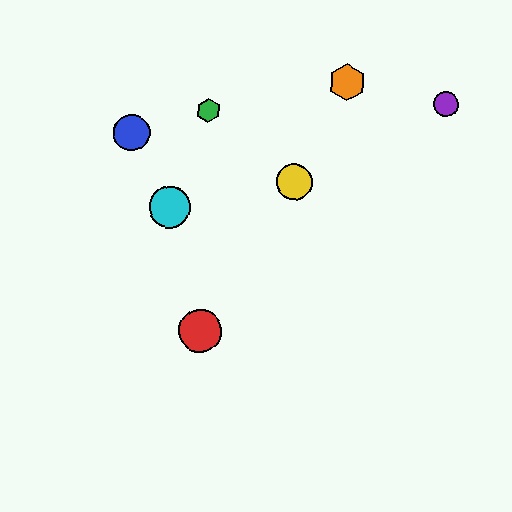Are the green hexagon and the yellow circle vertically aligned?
No, the green hexagon is at x≈209 and the yellow circle is at x≈294.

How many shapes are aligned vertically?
2 shapes (the red circle, the green hexagon) are aligned vertically.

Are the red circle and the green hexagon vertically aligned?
Yes, both are at x≈200.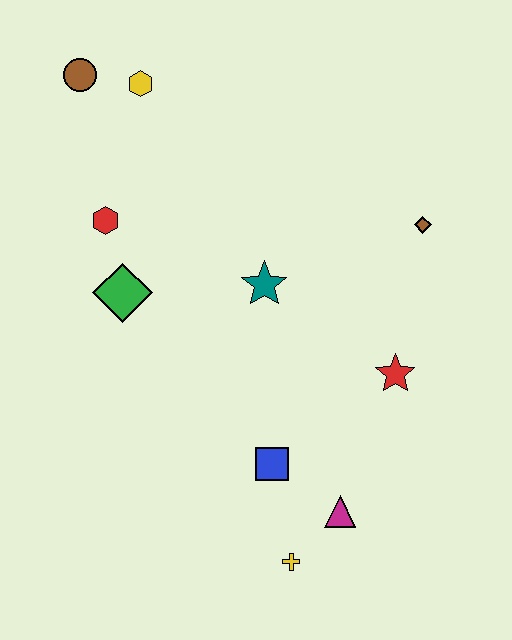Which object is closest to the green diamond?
The red hexagon is closest to the green diamond.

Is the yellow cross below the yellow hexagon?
Yes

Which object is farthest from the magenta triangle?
The brown circle is farthest from the magenta triangle.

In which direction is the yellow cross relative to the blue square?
The yellow cross is below the blue square.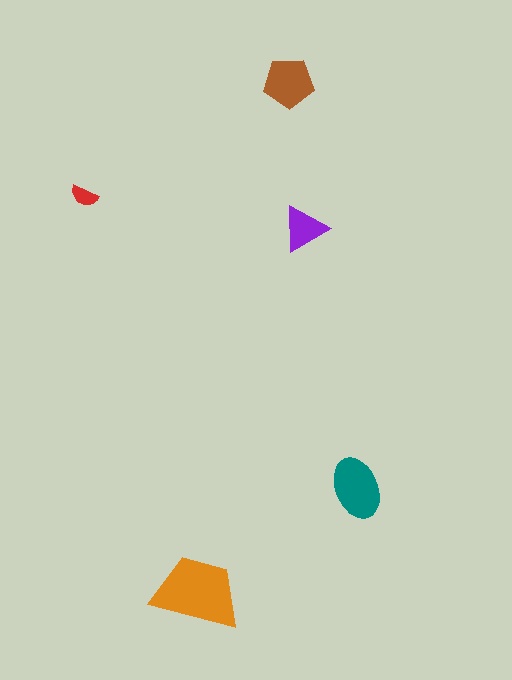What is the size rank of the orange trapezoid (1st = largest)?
1st.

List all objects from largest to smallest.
The orange trapezoid, the teal ellipse, the brown pentagon, the purple triangle, the red semicircle.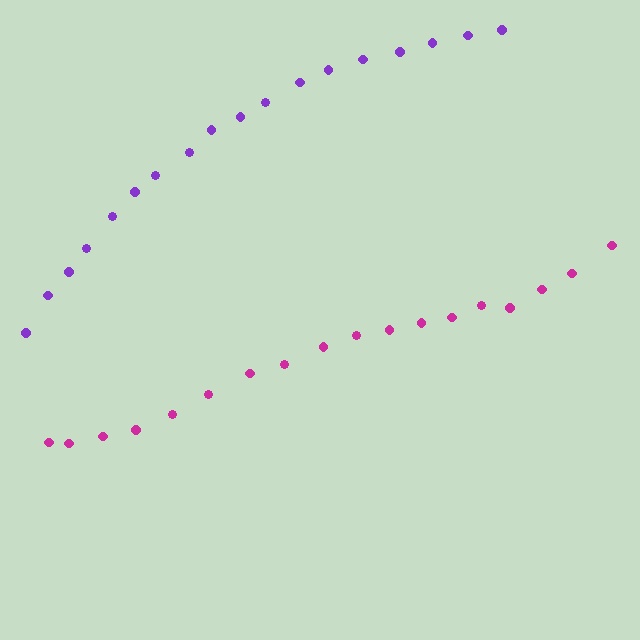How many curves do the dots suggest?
There are 2 distinct paths.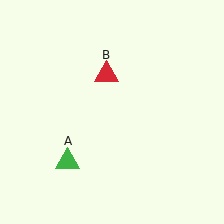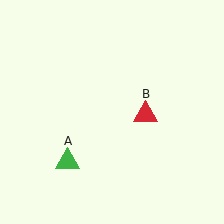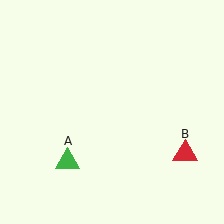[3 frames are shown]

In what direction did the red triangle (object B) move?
The red triangle (object B) moved down and to the right.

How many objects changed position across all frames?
1 object changed position: red triangle (object B).